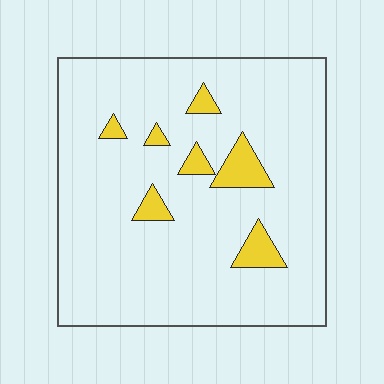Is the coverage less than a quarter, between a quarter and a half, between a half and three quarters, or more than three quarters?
Less than a quarter.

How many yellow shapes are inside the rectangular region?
7.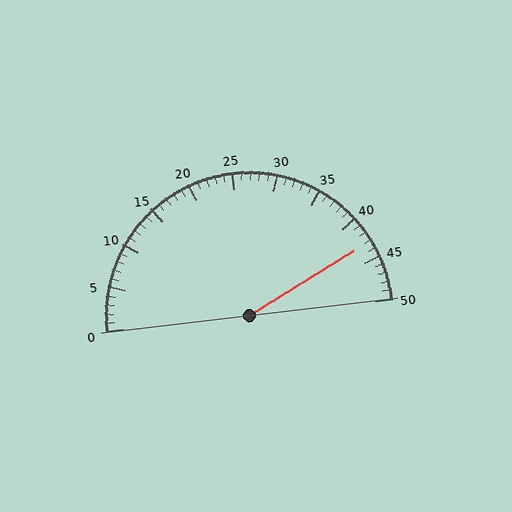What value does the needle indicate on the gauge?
The needle indicates approximately 43.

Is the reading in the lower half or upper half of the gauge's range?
The reading is in the upper half of the range (0 to 50).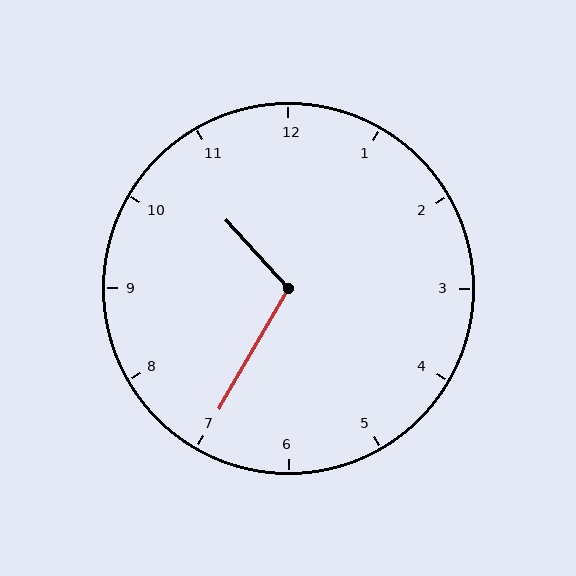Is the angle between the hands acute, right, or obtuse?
It is obtuse.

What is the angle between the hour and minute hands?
Approximately 108 degrees.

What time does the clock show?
10:35.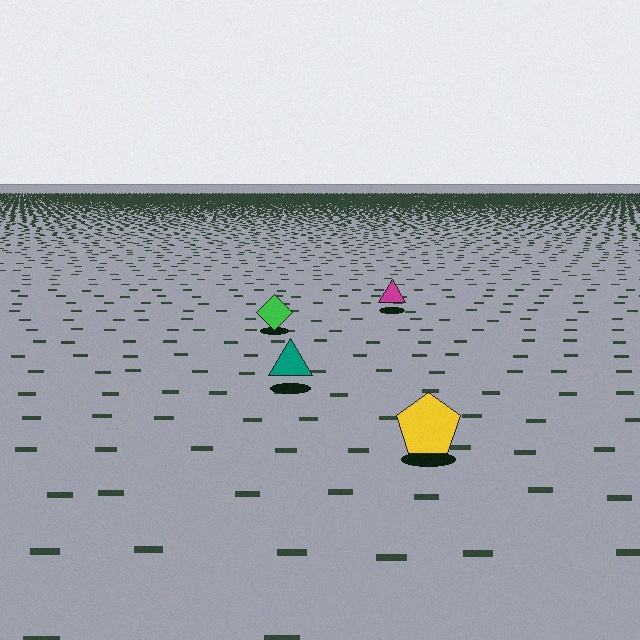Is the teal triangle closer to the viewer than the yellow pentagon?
No. The yellow pentagon is closer — you can tell from the texture gradient: the ground texture is coarser near it.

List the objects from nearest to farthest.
From nearest to farthest: the yellow pentagon, the teal triangle, the green diamond, the magenta triangle.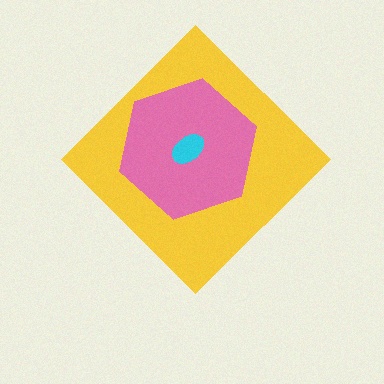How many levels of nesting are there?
3.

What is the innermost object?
The cyan ellipse.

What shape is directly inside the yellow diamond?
The pink hexagon.